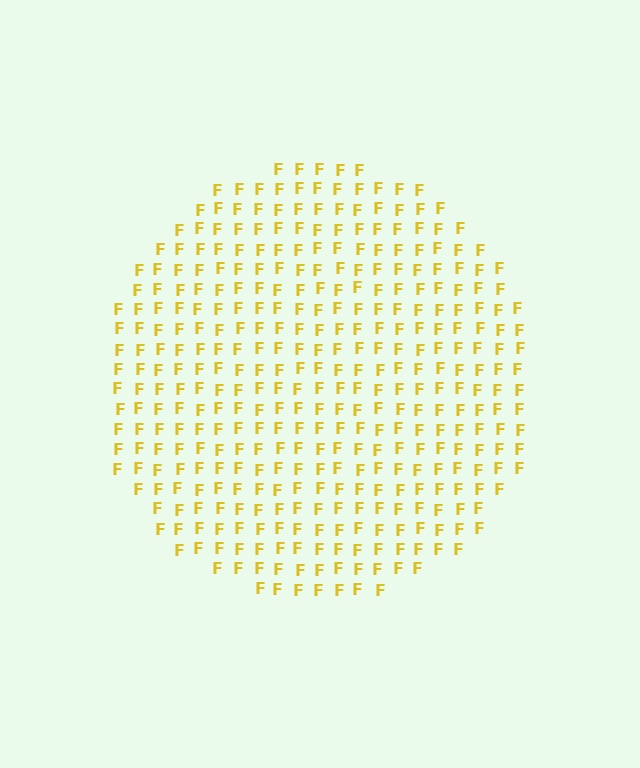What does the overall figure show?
The overall figure shows a circle.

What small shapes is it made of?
It is made of small letter F's.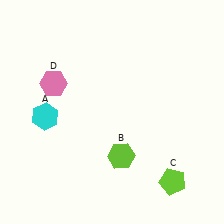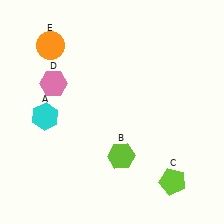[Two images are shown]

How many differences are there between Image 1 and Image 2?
There is 1 difference between the two images.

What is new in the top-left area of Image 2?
An orange circle (E) was added in the top-left area of Image 2.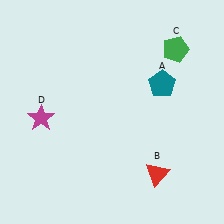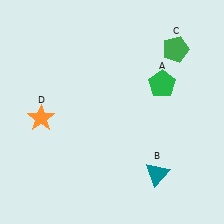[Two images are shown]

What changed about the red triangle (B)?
In Image 1, B is red. In Image 2, it changed to teal.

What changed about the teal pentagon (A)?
In Image 1, A is teal. In Image 2, it changed to green.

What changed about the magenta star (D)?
In Image 1, D is magenta. In Image 2, it changed to orange.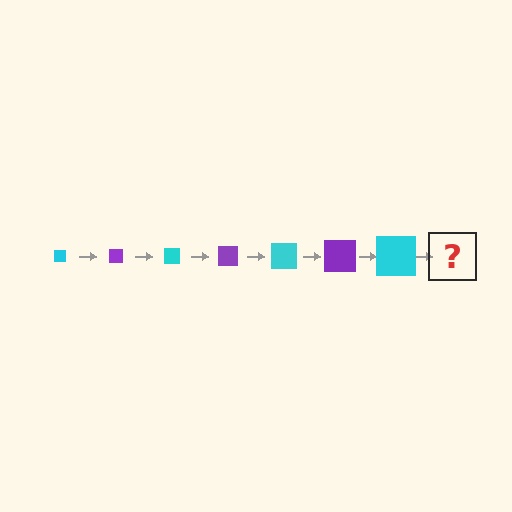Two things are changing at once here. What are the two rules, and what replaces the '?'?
The two rules are that the square grows larger each step and the color cycles through cyan and purple. The '?' should be a purple square, larger than the previous one.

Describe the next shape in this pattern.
It should be a purple square, larger than the previous one.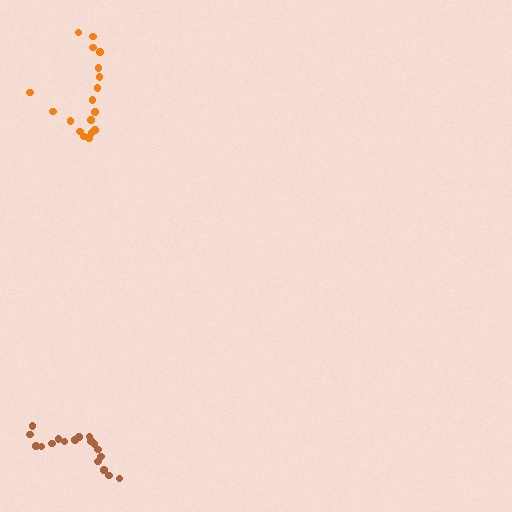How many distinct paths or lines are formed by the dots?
There are 2 distinct paths.